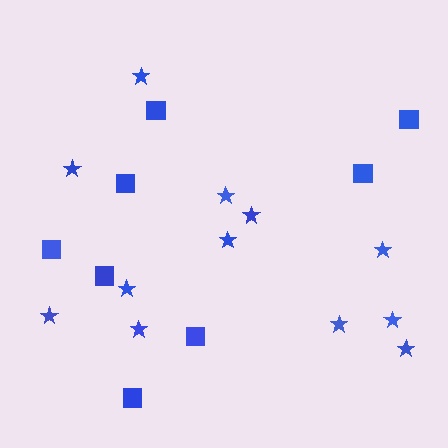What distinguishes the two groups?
There are 2 groups: one group of stars (12) and one group of squares (8).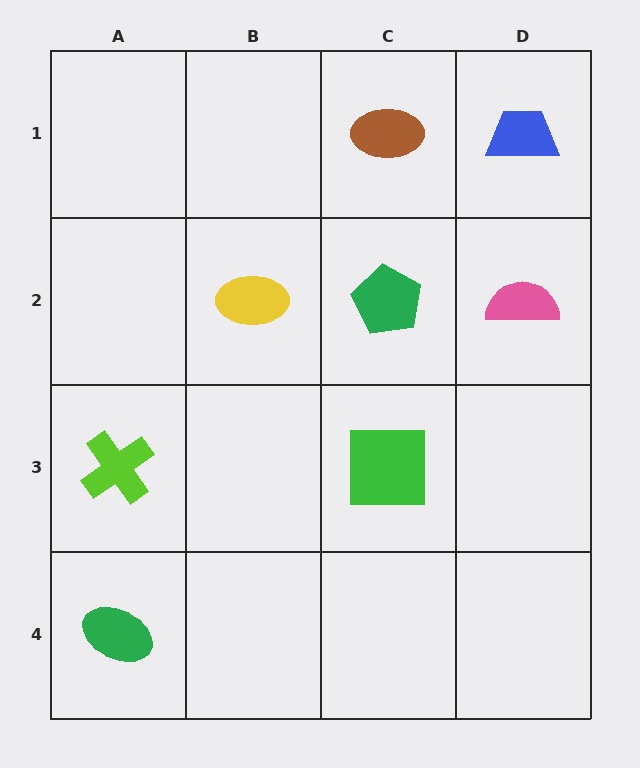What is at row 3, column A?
A lime cross.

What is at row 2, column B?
A yellow ellipse.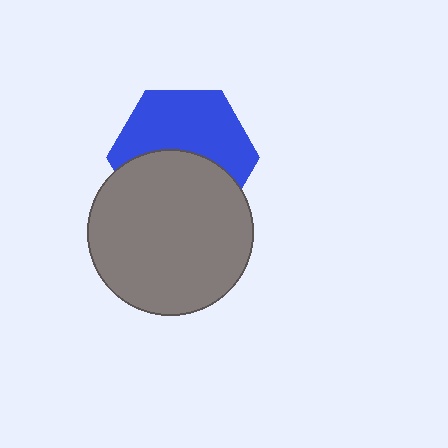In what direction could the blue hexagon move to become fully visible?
The blue hexagon could move up. That would shift it out from behind the gray circle entirely.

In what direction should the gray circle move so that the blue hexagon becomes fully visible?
The gray circle should move down. That is the shortest direction to clear the overlap and leave the blue hexagon fully visible.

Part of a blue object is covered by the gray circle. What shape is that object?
It is a hexagon.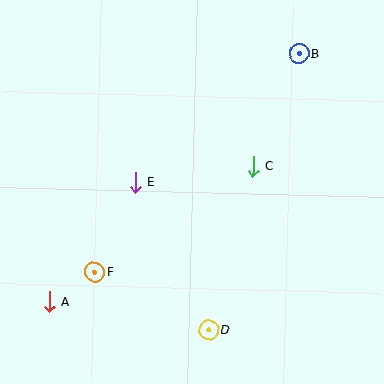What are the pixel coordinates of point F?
Point F is at (95, 272).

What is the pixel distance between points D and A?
The distance between D and A is 162 pixels.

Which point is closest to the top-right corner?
Point B is closest to the top-right corner.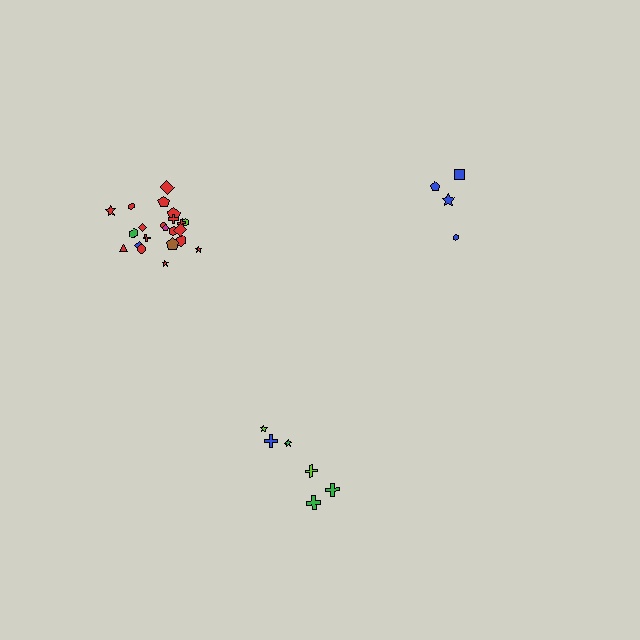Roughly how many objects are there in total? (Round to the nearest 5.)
Roughly 30 objects in total.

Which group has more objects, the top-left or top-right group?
The top-left group.